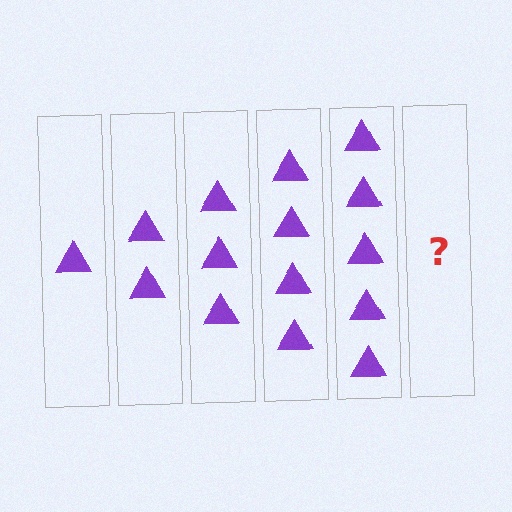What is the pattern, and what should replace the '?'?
The pattern is that each step adds one more triangle. The '?' should be 6 triangles.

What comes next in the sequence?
The next element should be 6 triangles.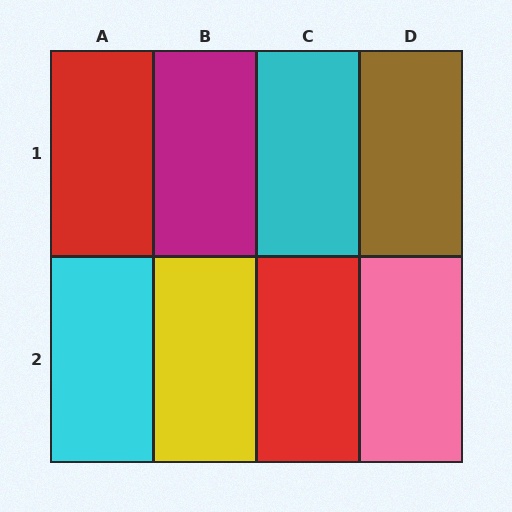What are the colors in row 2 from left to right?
Cyan, yellow, red, pink.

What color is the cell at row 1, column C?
Cyan.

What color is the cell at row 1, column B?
Magenta.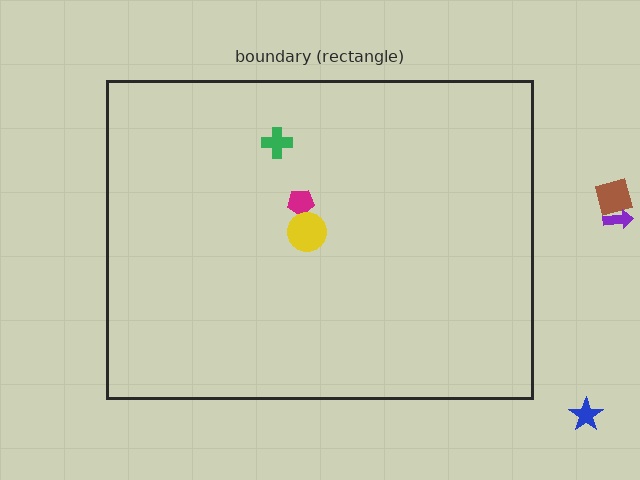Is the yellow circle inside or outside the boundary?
Inside.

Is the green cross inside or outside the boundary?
Inside.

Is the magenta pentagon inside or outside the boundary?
Inside.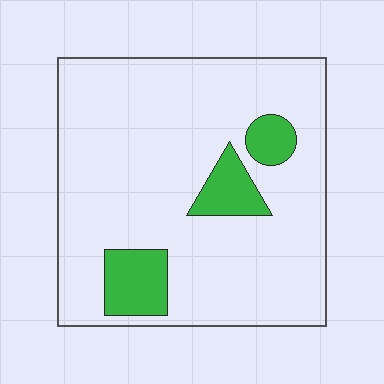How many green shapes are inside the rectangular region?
3.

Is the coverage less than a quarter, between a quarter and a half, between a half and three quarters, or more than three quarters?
Less than a quarter.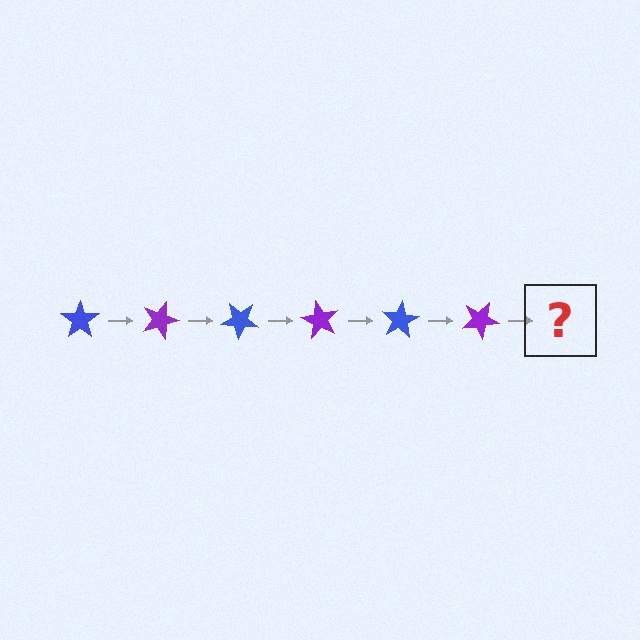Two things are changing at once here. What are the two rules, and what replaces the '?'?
The two rules are that it rotates 20 degrees each step and the color cycles through blue and purple. The '?' should be a blue star, rotated 120 degrees from the start.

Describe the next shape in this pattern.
It should be a blue star, rotated 120 degrees from the start.